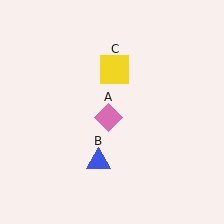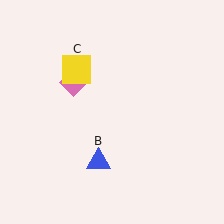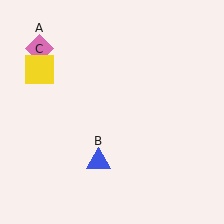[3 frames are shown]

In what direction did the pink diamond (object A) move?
The pink diamond (object A) moved up and to the left.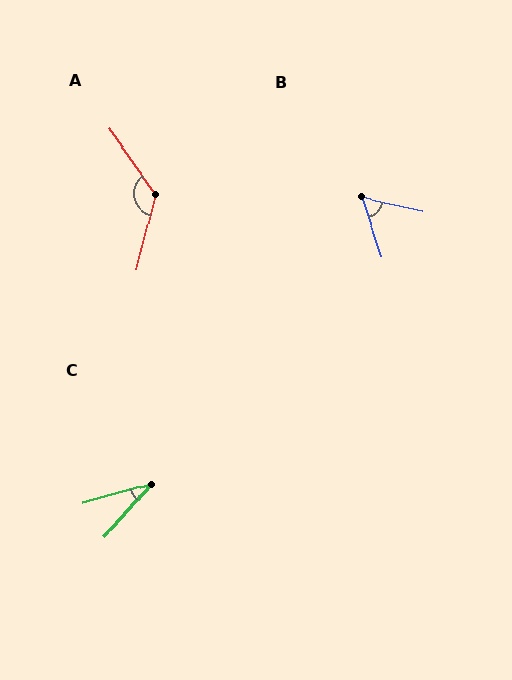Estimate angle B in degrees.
Approximately 58 degrees.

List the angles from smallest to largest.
C (34°), B (58°), A (131°).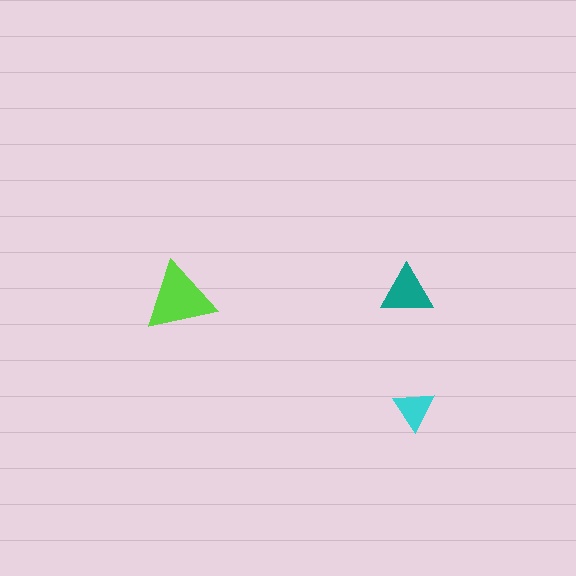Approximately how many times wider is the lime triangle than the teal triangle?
About 1.5 times wider.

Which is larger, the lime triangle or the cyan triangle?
The lime one.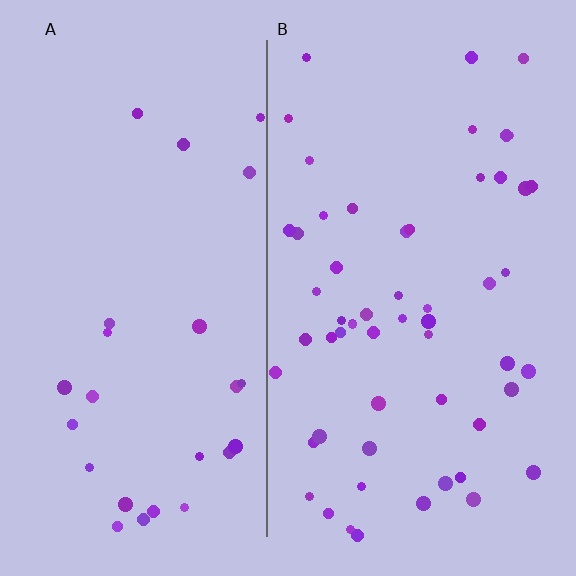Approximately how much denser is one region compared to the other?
Approximately 2.2× — region B over region A.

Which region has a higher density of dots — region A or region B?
B (the right).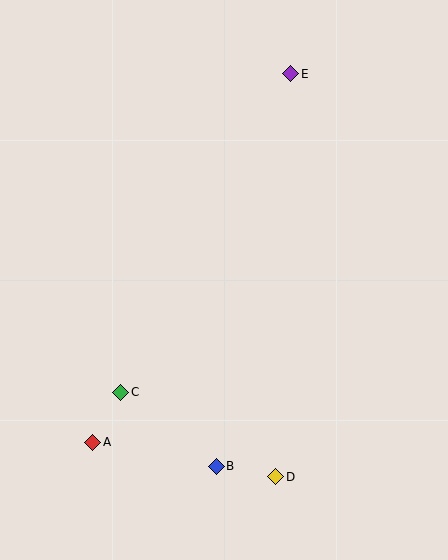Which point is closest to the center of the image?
Point C at (121, 392) is closest to the center.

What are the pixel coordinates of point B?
Point B is at (216, 466).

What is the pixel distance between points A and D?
The distance between A and D is 186 pixels.